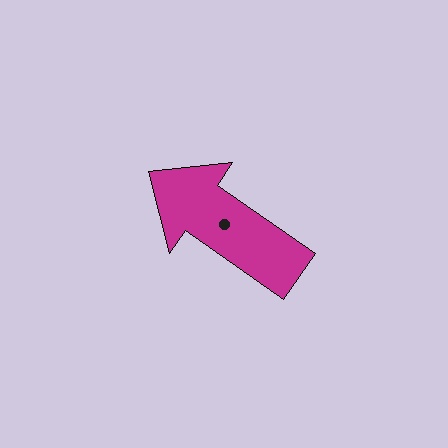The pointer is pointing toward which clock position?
Roughly 10 o'clock.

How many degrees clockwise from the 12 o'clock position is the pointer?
Approximately 305 degrees.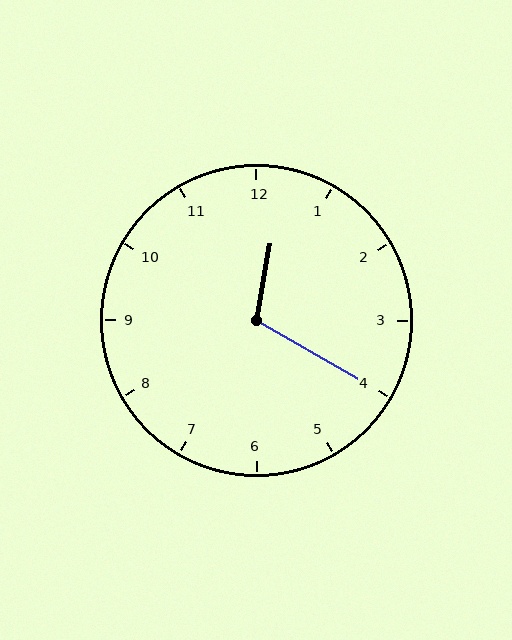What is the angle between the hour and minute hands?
Approximately 110 degrees.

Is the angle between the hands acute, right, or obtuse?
It is obtuse.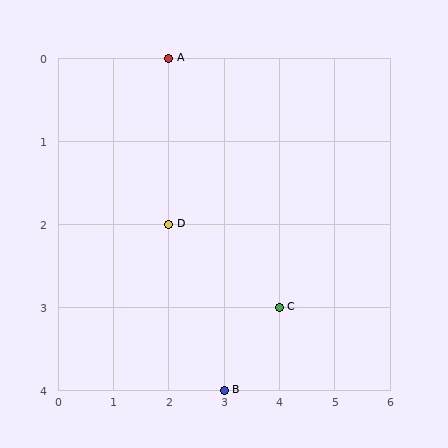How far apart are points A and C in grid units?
Points A and C are 2 columns and 3 rows apart (about 3.6 grid units diagonally).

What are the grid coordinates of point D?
Point D is at grid coordinates (2, 2).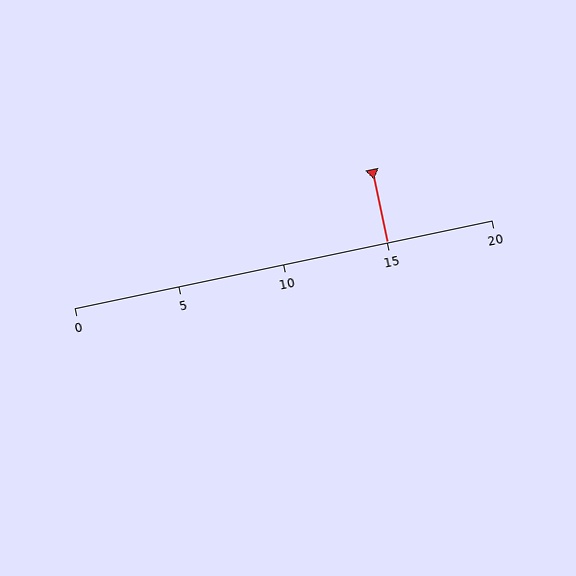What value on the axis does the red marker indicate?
The marker indicates approximately 15.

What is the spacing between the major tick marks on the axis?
The major ticks are spaced 5 apart.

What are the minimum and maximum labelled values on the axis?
The axis runs from 0 to 20.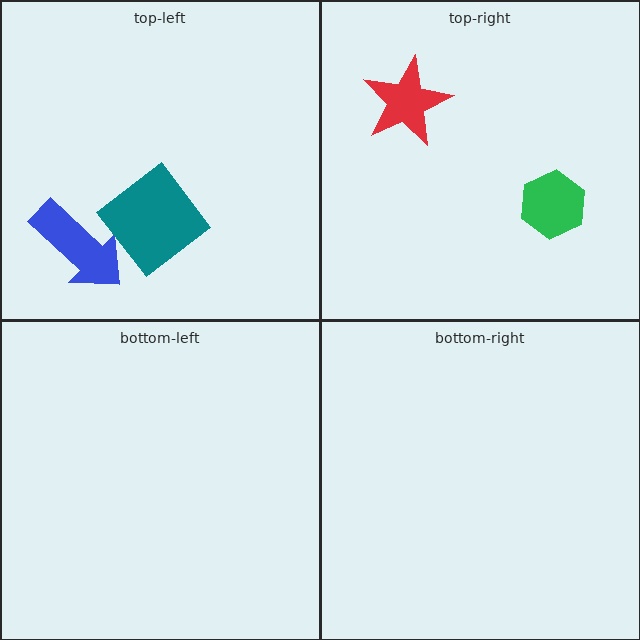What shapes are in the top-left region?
The blue arrow, the teal diamond.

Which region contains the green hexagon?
The top-right region.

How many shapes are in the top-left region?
2.